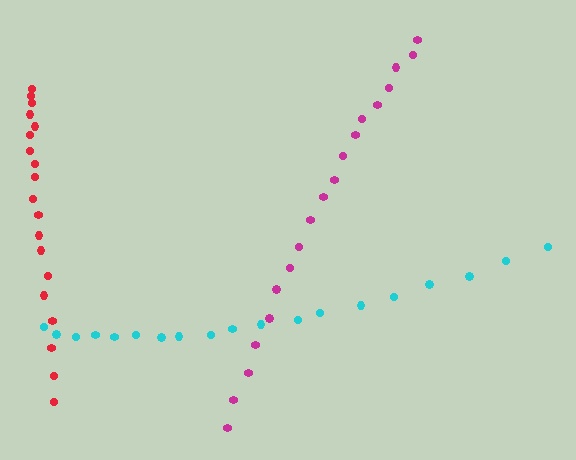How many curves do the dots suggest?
There are 3 distinct paths.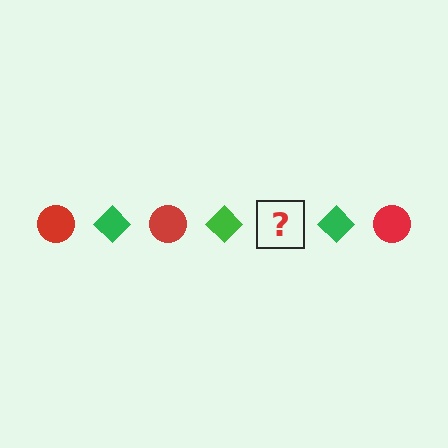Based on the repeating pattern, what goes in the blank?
The blank should be a red circle.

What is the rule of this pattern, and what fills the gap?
The rule is that the pattern alternates between red circle and green diamond. The gap should be filled with a red circle.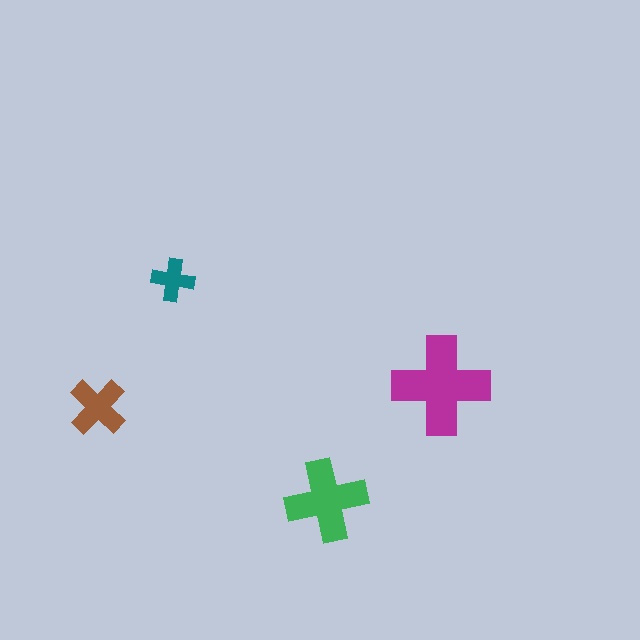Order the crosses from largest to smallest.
the magenta one, the green one, the brown one, the teal one.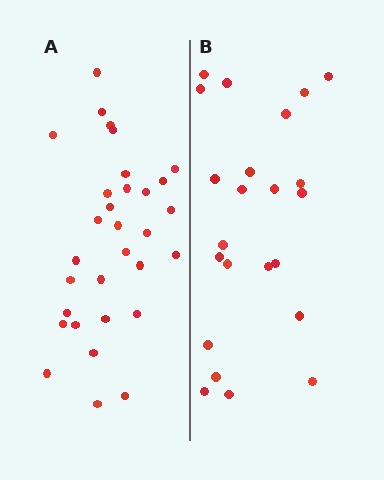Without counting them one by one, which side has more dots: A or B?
Region A (the left region) has more dots.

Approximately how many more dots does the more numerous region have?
Region A has roughly 8 or so more dots than region B.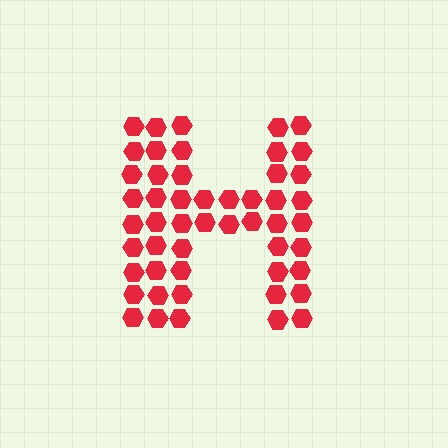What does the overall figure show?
The overall figure shows the letter H.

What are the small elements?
The small elements are hexagons.